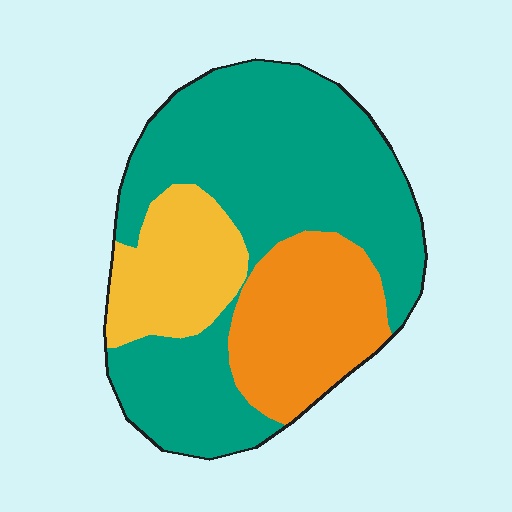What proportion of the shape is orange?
Orange takes up about one quarter (1/4) of the shape.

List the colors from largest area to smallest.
From largest to smallest: teal, orange, yellow.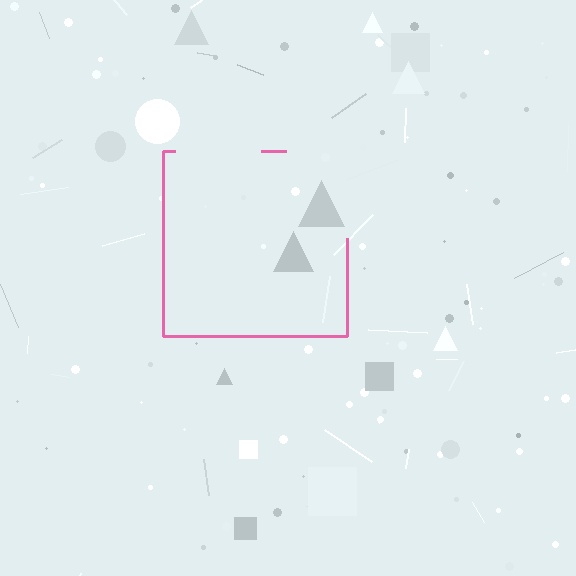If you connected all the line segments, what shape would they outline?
They would outline a square.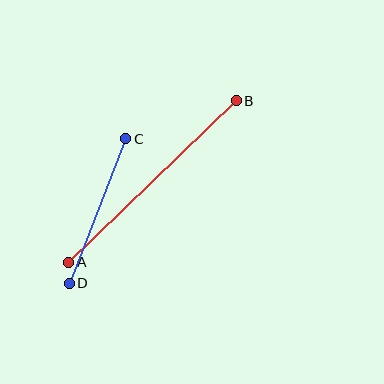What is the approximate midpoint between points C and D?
The midpoint is at approximately (98, 211) pixels.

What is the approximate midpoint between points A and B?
The midpoint is at approximately (153, 181) pixels.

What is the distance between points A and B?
The distance is approximately 232 pixels.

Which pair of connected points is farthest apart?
Points A and B are farthest apart.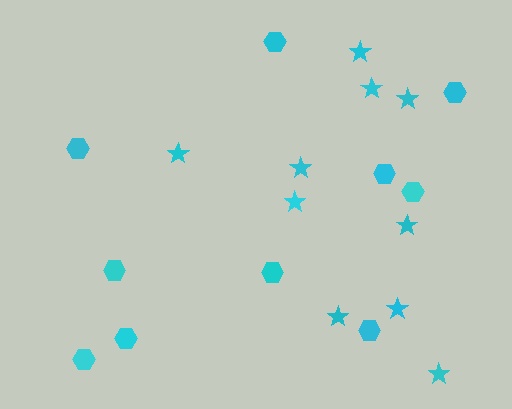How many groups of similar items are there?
There are 2 groups: one group of stars (10) and one group of hexagons (10).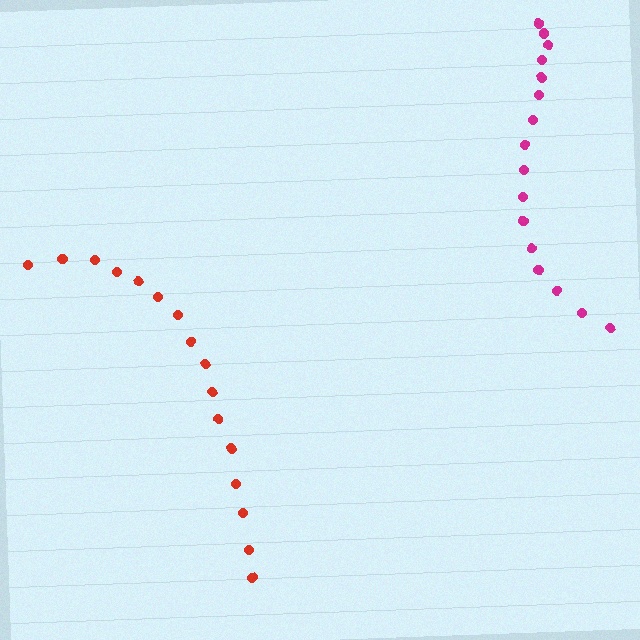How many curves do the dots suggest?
There are 2 distinct paths.